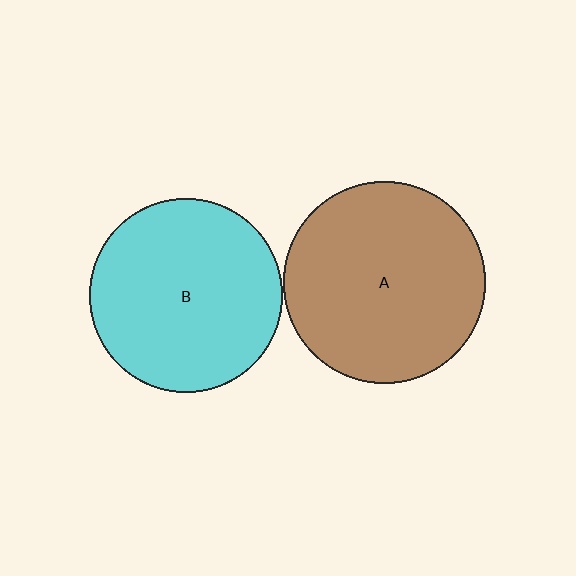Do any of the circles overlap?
No, none of the circles overlap.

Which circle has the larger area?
Circle A (brown).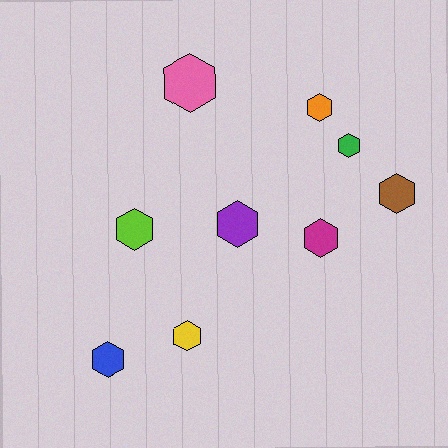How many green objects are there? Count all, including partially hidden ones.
There is 1 green object.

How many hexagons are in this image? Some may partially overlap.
There are 9 hexagons.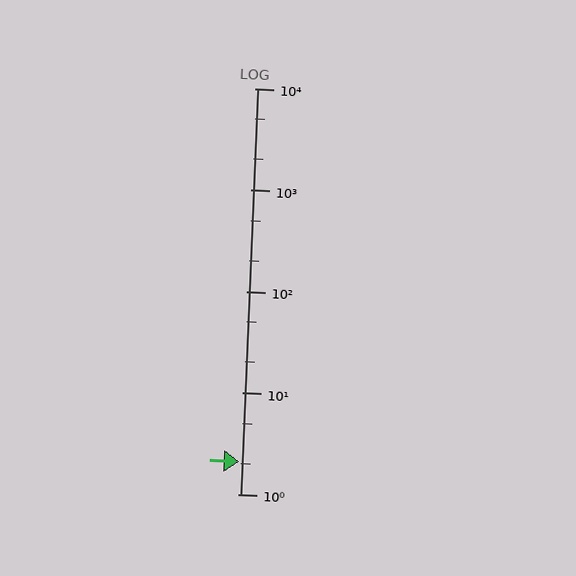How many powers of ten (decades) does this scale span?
The scale spans 4 decades, from 1 to 10000.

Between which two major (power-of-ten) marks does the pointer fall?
The pointer is between 1 and 10.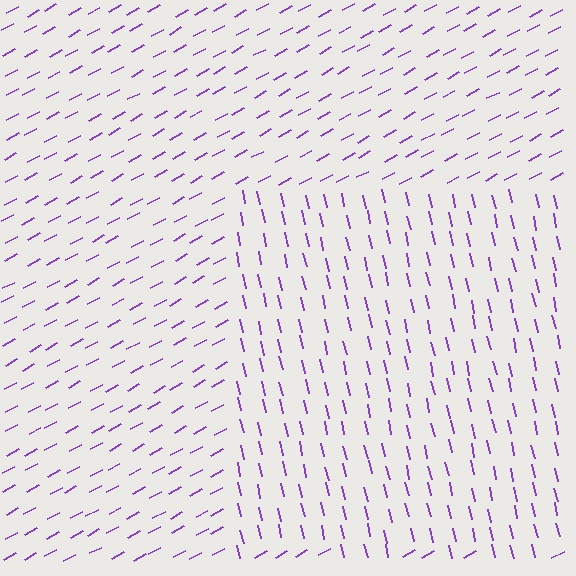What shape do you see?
I see a rectangle.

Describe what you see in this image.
The image is filled with small purple line segments. A rectangle region in the image has lines oriented differently from the surrounding lines, creating a visible texture boundary.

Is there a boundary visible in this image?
Yes, there is a texture boundary formed by a change in line orientation.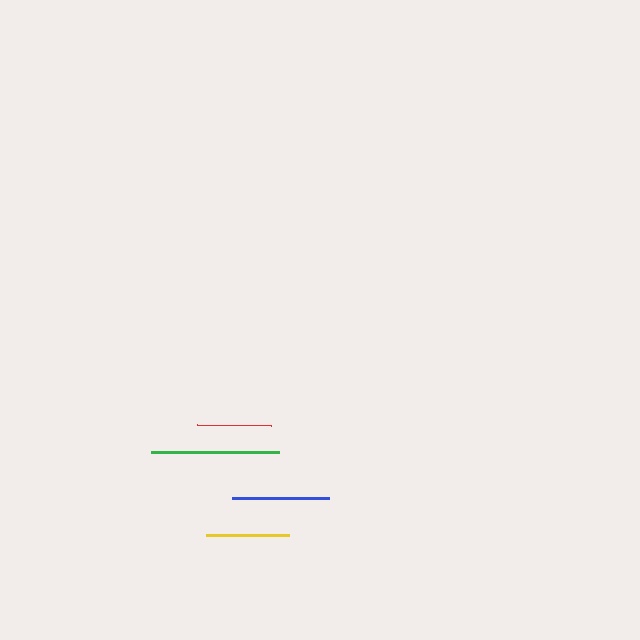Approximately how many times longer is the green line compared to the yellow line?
The green line is approximately 1.6 times the length of the yellow line.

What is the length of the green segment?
The green segment is approximately 128 pixels long.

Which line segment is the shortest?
The red line is the shortest at approximately 73 pixels.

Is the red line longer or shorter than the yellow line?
The yellow line is longer than the red line.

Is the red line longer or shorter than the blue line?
The blue line is longer than the red line.